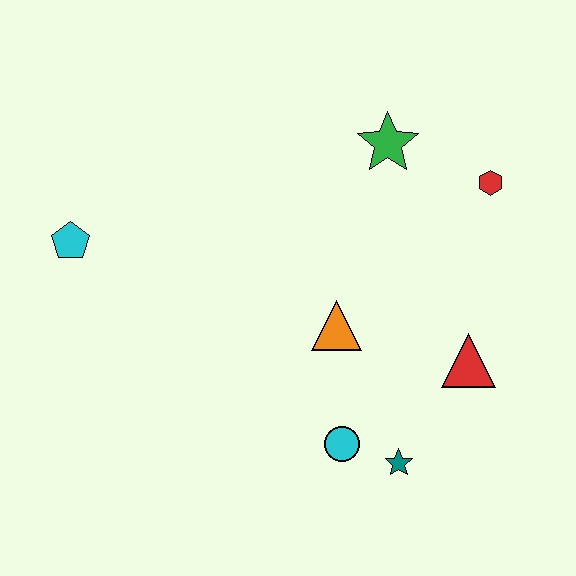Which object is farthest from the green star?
The cyan pentagon is farthest from the green star.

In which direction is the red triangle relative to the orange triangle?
The red triangle is to the right of the orange triangle.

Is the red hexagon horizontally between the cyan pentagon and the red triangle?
No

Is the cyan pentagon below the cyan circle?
No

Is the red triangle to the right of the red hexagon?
No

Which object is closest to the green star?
The red hexagon is closest to the green star.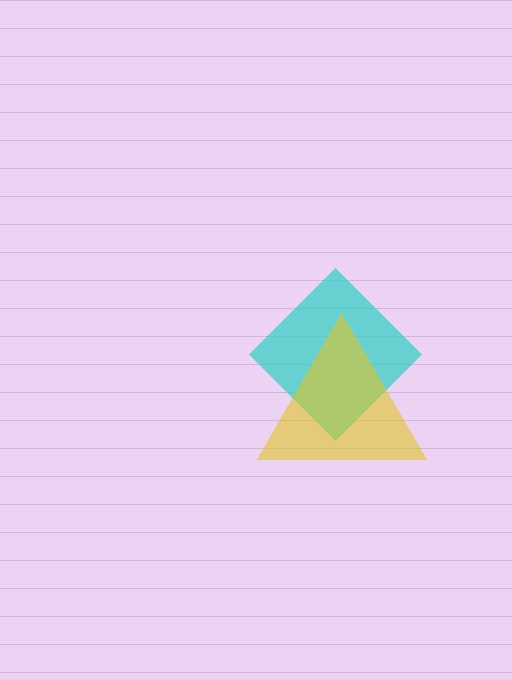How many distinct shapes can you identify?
There are 2 distinct shapes: a cyan diamond, a yellow triangle.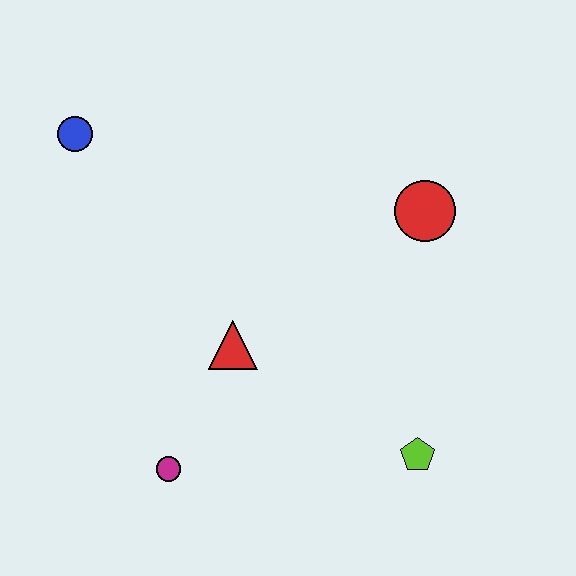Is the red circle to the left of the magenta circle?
No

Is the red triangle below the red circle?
Yes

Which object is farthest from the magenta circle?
The red circle is farthest from the magenta circle.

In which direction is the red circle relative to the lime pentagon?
The red circle is above the lime pentagon.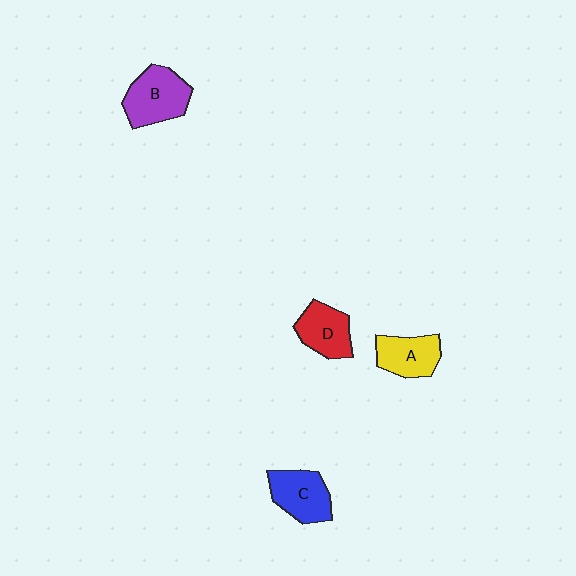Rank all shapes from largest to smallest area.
From largest to smallest: B (purple), C (blue), D (red), A (yellow).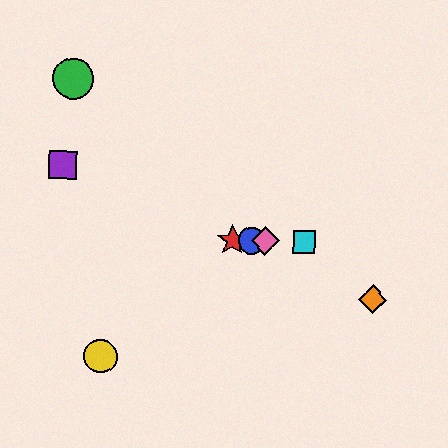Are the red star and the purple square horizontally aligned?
No, the red star is at y≈240 and the purple square is at y≈165.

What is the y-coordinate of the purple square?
The purple square is at y≈165.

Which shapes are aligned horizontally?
The red star, the blue circle, the cyan square, the pink diamond are aligned horizontally.